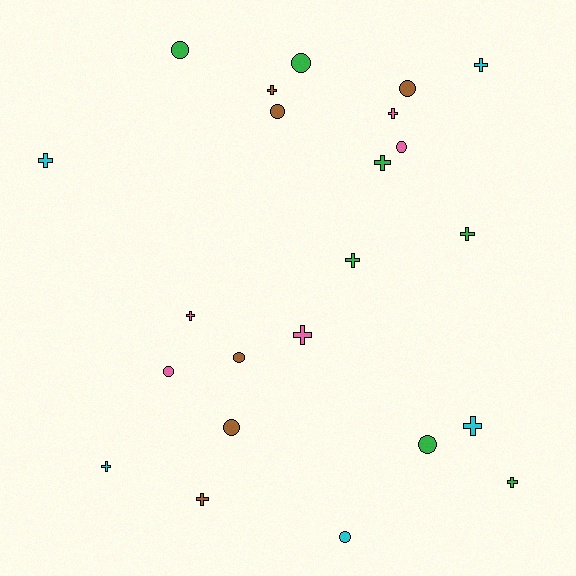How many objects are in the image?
There are 23 objects.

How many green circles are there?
There are 3 green circles.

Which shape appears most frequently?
Cross, with 13 objects.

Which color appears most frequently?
Green, with 7 objects.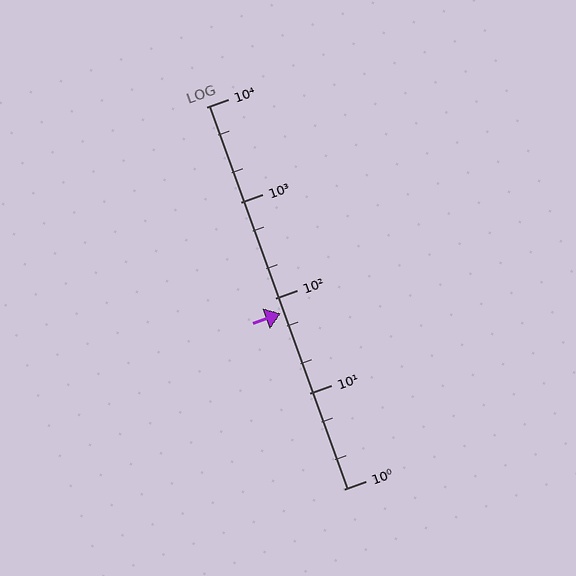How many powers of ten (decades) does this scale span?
The scale spans 4 decades, from 1 to 10000.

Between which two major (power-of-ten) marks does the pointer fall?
The pointer is between 10 and 100.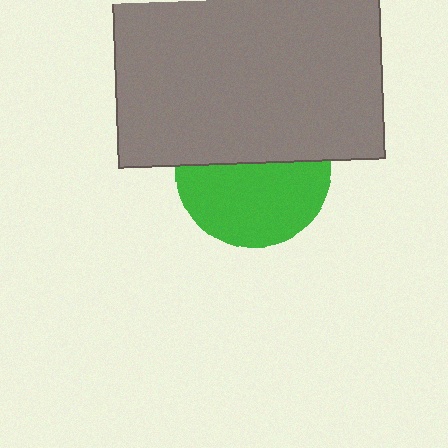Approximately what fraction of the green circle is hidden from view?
Roughly 45% of the green circle is hidden behind the gray rectangle.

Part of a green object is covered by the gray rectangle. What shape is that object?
It is a circle.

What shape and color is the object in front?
The object in front is a gray rectangle.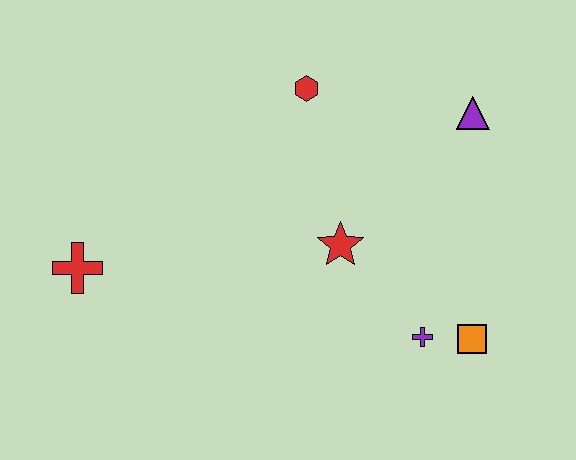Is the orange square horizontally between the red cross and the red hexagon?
No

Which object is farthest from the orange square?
The red cross is farthest from the orange square.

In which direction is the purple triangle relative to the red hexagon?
The purple triangle is to the right of the red hexagon.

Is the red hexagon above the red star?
Yes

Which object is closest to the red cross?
The red star is closest to the red cross.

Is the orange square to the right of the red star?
Yes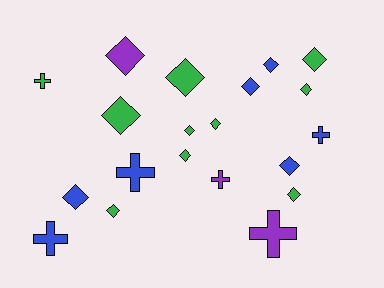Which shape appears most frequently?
Diamond, with 14 objects.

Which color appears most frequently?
Green, with 10 objects.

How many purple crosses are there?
There are 2 purple crosses.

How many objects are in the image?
There are 20 objects.